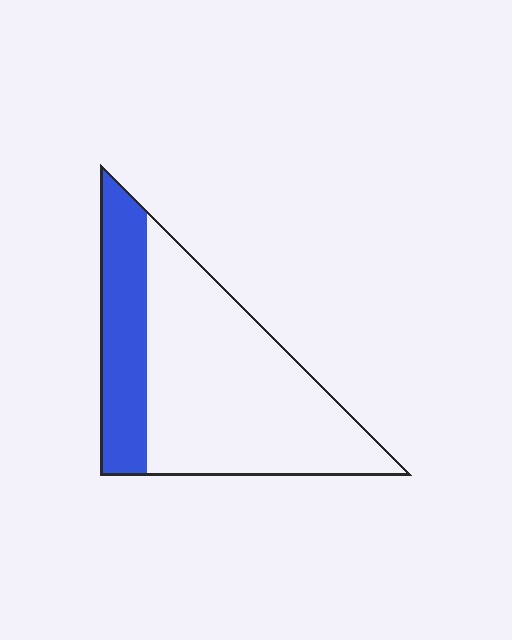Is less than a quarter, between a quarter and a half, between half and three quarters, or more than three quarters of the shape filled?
Between a quarter and a half.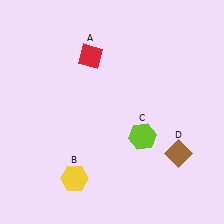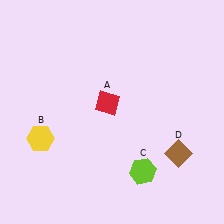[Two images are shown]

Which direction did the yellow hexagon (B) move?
The yellow hexagon (B) moved up.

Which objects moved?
The objects that moved are: the red diamond (A), the yellow hexagon (B), the lime hexagon (C).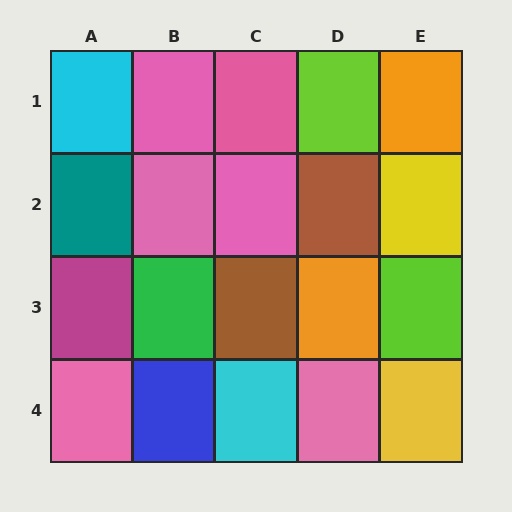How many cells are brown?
2 cells are brown.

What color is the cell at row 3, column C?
Brown.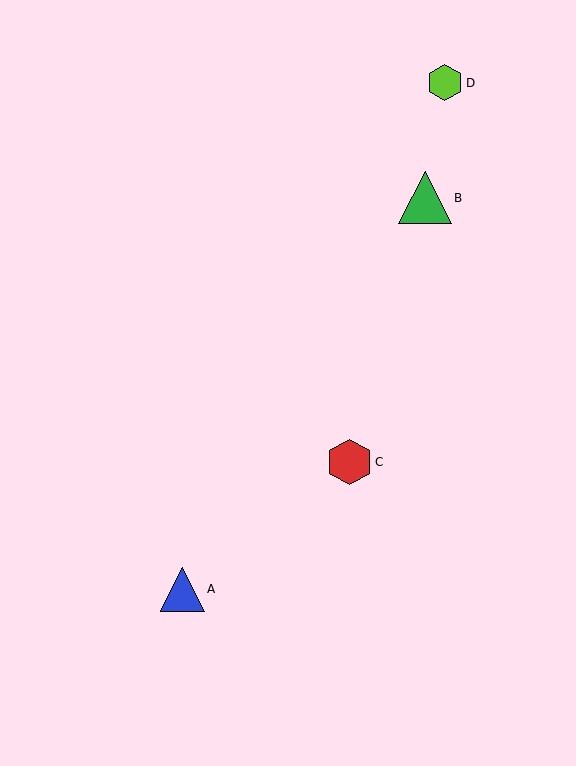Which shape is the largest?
The green triangle (labeled B) is the largest.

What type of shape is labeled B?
Shape B is a green triangle.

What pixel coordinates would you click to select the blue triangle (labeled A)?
Click at (182, 589) to select the blue triangle A.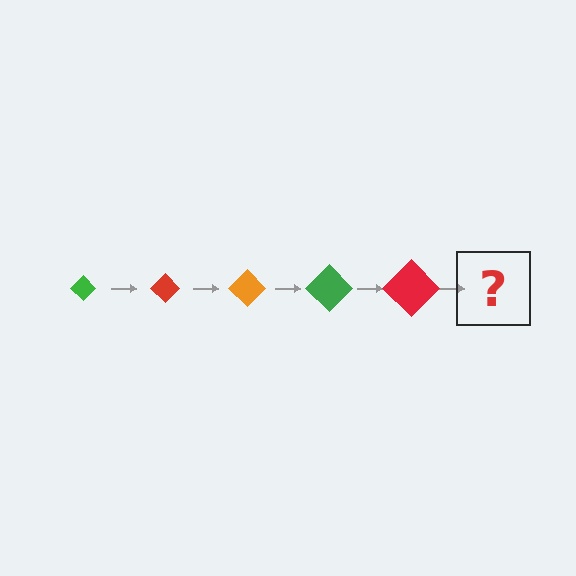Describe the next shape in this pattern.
It should be an orange diamond, larger than the previous one.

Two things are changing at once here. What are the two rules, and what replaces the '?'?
The two rules are that the diamond grows larger each step and the color cycles through green, red, and orange. The '?' should be an orange diamond, larger than the previous one.